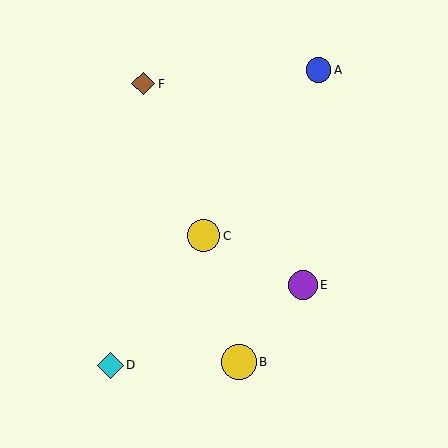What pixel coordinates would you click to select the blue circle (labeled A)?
Click at (318, 70) to select the blue circle A.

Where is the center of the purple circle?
The center of the purple circle is at (303, 285).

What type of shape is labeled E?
Shape E is a purple circle.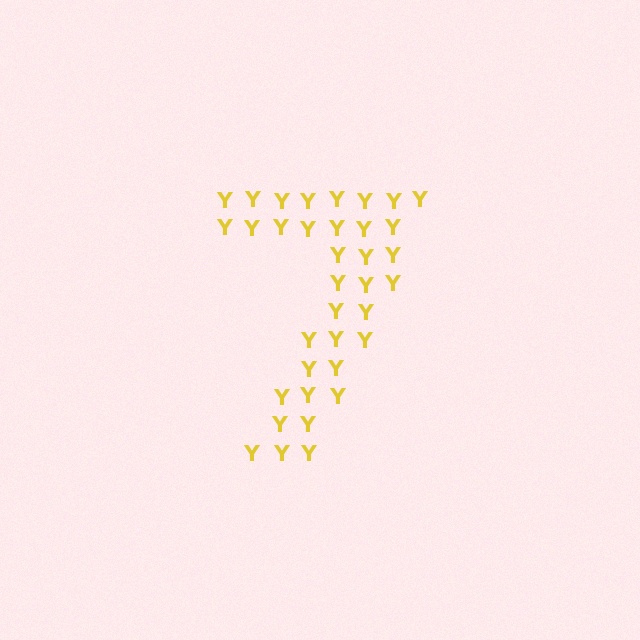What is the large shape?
The large shape is the digit 7.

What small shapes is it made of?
It is made of small letter Y's.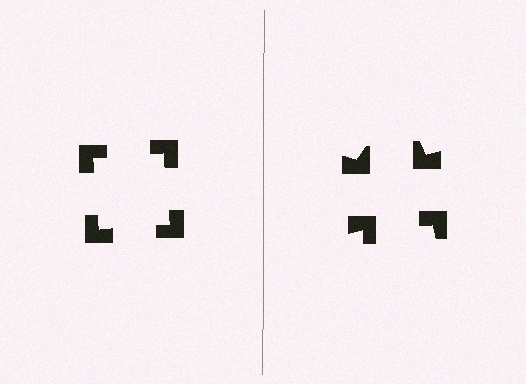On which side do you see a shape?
An illusory square appears on the left side. On the right side the wedge cuts are rotated, so no coherent shape forms.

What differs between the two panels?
The notched squares are positioned identically on both sides; only the wedge orientations differ. On the left they align to a square; on the right they are misaligned.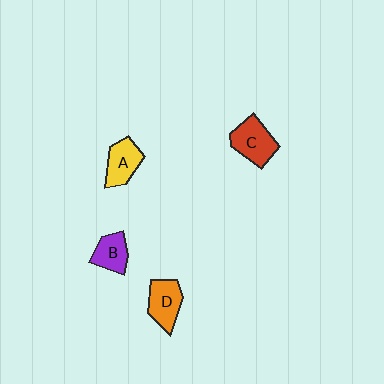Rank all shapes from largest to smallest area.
From largest to smallest: C (red), D (orange), A (yellow), B (purple).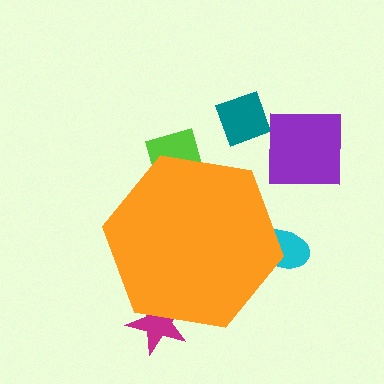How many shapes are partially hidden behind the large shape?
3 shapes are partially hidden.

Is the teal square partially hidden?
No, the teal square is fully visible.